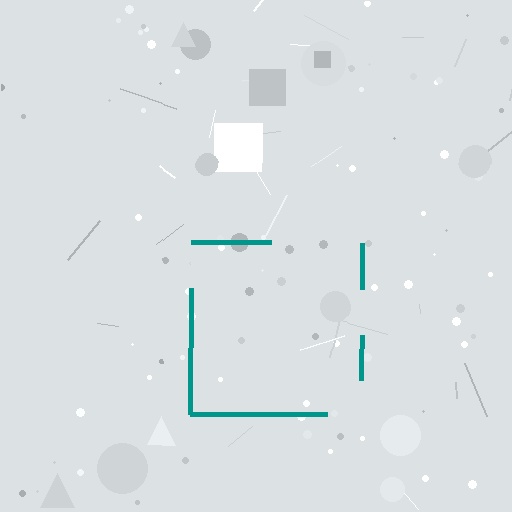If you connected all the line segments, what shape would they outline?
They would outline a square.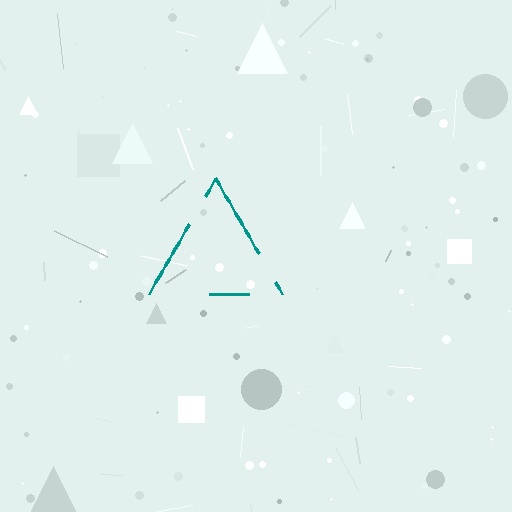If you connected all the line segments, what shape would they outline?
They would outline a triangle.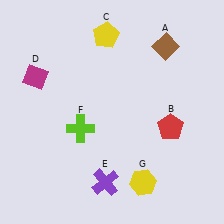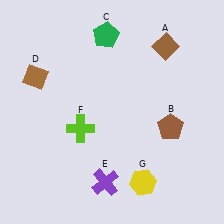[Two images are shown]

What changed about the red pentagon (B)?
In Image 1, B is red. In Image 2, it changed to brown.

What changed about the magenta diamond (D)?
In Image 1, D is magenta. In Image 2, it changed to brown.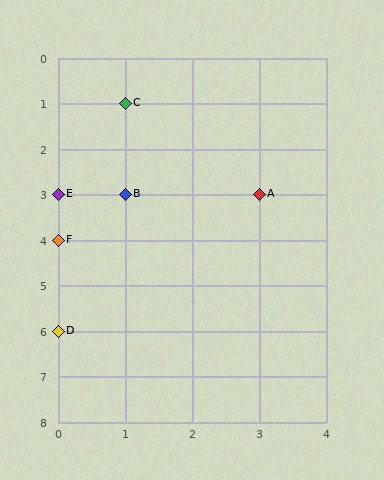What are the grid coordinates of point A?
Point A is at grid coordinates (3, 3).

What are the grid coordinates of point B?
Point B is at grid coordinates (1, 3).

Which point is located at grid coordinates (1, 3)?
Point B is at (1, 3).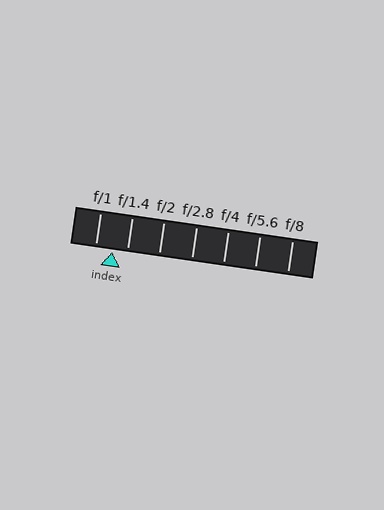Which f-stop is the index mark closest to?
The index mark is closest to f/1.4.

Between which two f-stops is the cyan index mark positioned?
The index mark is between f/1 and f/1.4.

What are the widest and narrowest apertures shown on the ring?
The widest aperture shown is f/1 and the narrowest is f/8.